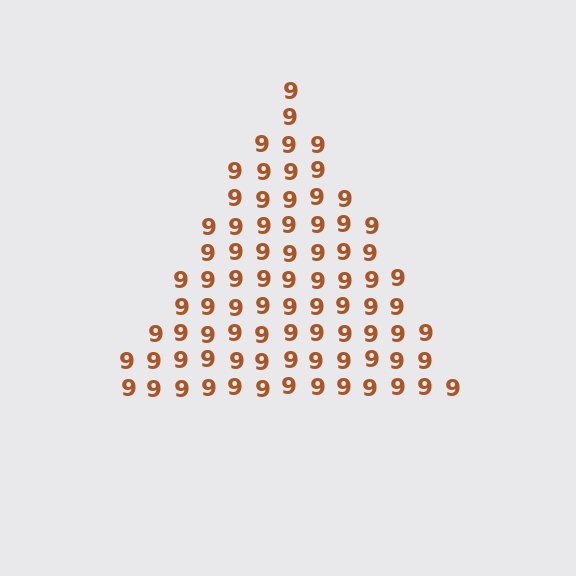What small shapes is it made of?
It is made of small digit 9's.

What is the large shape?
The large shape is a triangle.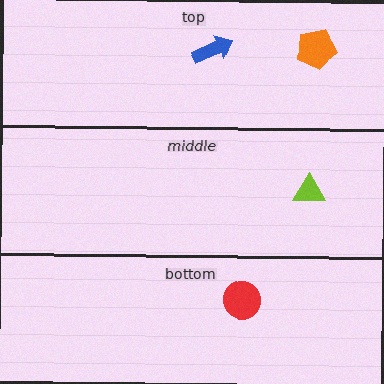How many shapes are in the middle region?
1.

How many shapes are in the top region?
2.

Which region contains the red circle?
The bottom region.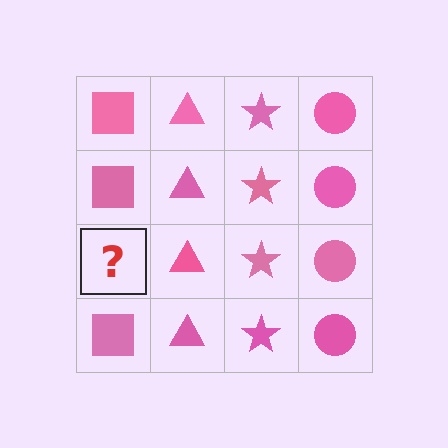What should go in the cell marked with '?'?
The missing cell should contain a pink square.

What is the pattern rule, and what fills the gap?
The rule is that each column has a consistent shape. The gap should be filled with a pink square.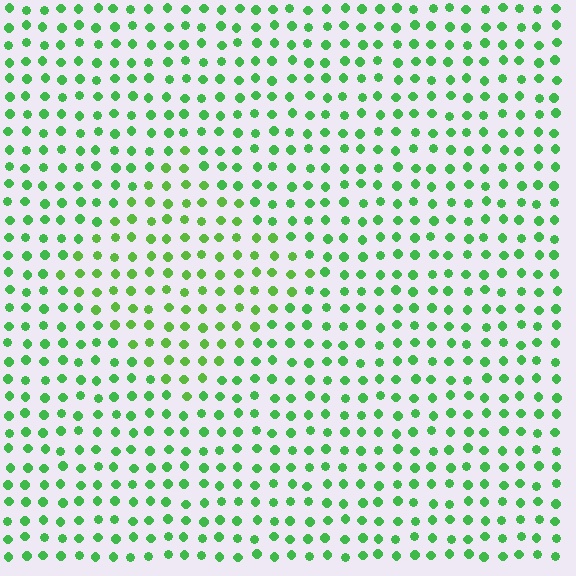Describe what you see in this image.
The image is filled with small green elements in a uniform arrangement. A diamond-shaped region is visible where the elements are tinted to a slightly different hue, forming a subtle color boundary.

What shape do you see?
I see a diamond.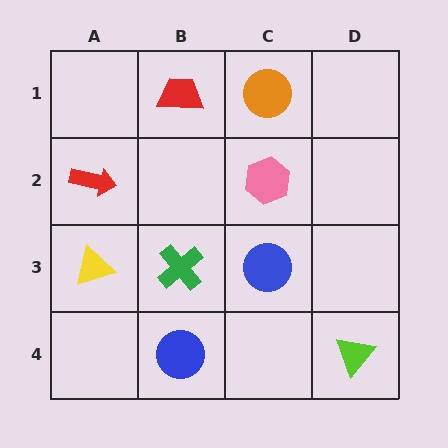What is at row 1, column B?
A red trapezoid.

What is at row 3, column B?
A green cross.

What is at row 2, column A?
A red arrow.